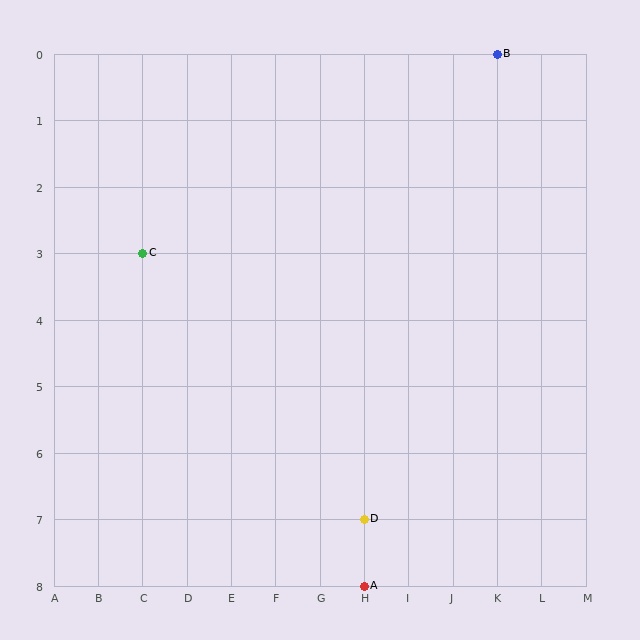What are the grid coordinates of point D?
Point D is at grid coordinates (H, 7).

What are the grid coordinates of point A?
Point A is at grid coordinates (H, 8).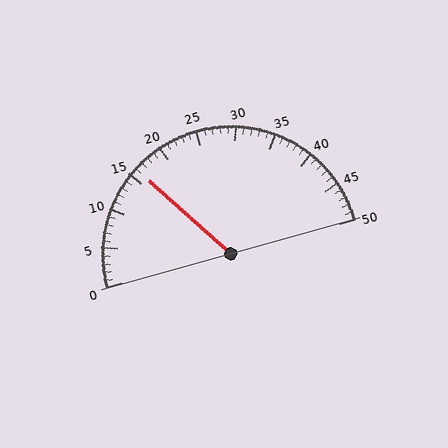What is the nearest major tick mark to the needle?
The nearest major tick mark is 15.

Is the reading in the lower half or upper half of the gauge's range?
The reading is in the lower half of the range (0 to 50).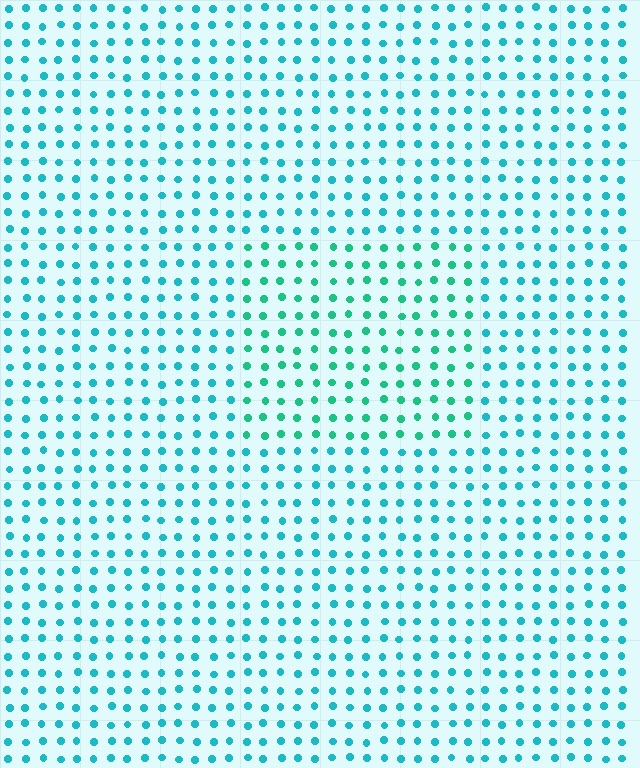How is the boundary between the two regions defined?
The boundary is defined purely by a slight shift in hue (about 26 degrees). Spacing, size, and orientation are identical on both sides.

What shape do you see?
I see a rectangle.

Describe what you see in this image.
The image is filled with small cyan elements in a uniform arrangement. A rectangle-shaped region is visible where the elements are tinted to a slightly different hue, forming a subtle color boundary.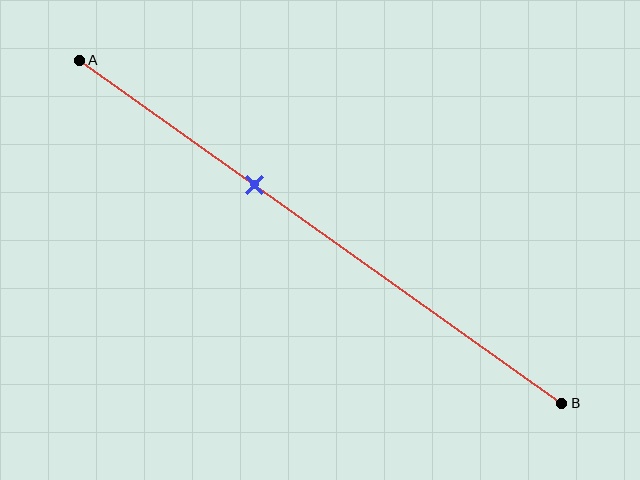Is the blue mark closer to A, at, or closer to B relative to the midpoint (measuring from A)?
The blue mark is closer to point A than the midpoint of segment AB.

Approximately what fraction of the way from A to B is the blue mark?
The blue mark is approximately 35% of the way from A to B.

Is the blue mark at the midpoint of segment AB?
No, the mark is at about 35% from A, not at the 50% midpoint.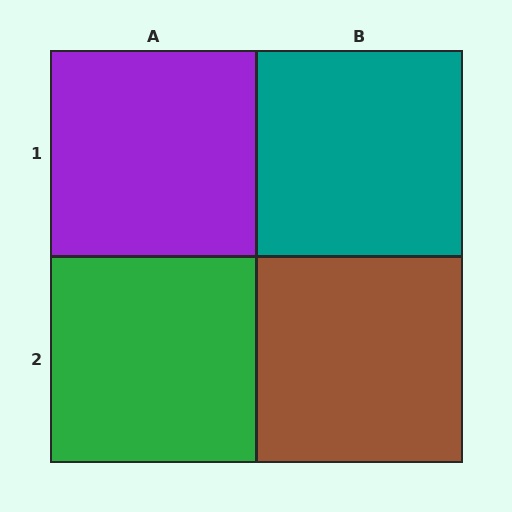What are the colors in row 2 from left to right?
Green, brown.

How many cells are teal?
1 cell is teal.